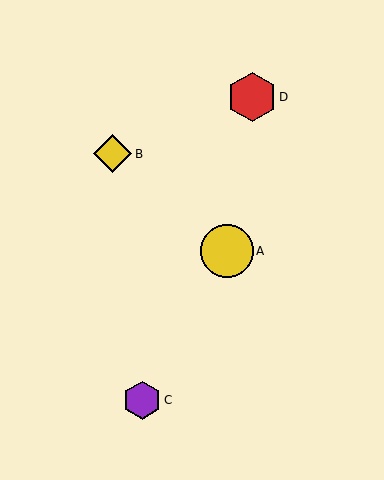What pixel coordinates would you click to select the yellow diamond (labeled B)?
Click at (113, 154) to select the yellow diamond B.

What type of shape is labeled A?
Shape A is a yellow circle.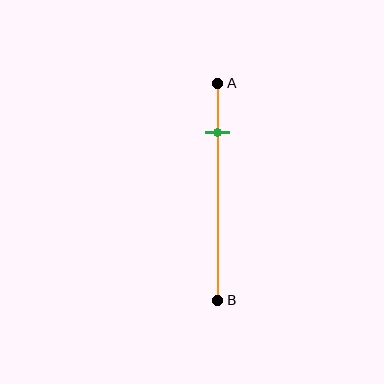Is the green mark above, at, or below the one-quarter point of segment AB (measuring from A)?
The green mark is approximately at the one-quarter point of segment AB.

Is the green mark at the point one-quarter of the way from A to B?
Yes, the mark is approximately at the one-quarter point.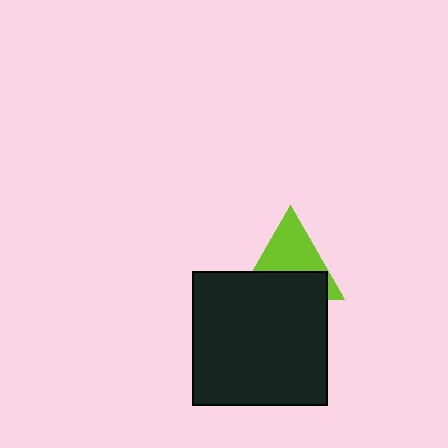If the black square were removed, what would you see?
You would see the complete lime triangle.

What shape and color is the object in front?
The object in front is a black square.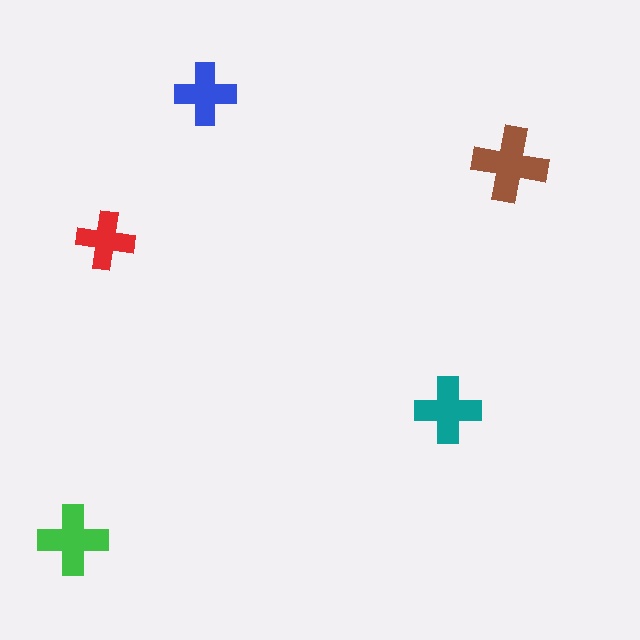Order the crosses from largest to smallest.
the brown one, the green one, the teal one, the blue one, the red one.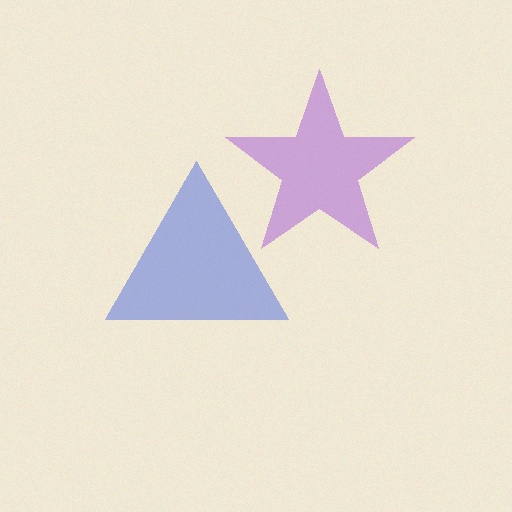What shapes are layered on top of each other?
The layered shapes are: a purple star, a blue triangle.